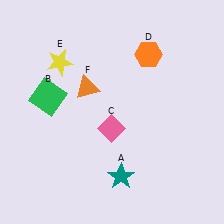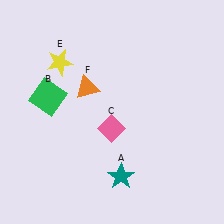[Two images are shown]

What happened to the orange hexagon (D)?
The orange hexagon (D) was removed in Image 2. It was in the top-right area of Image 1.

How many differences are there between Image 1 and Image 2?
There is 1 difference between the two images.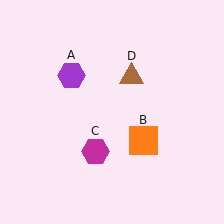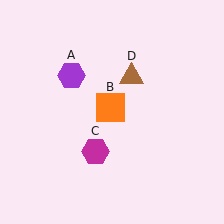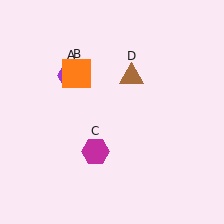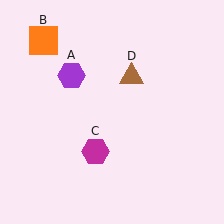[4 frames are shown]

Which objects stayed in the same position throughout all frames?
Purple hexagon (object A) and magenta hexagon (object C) and brown triangle (object D) remained stationary.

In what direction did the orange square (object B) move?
The orange square (object B) moved up and to the left.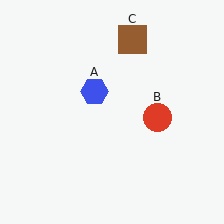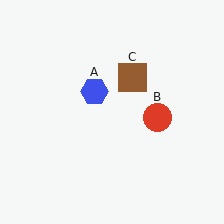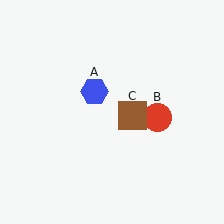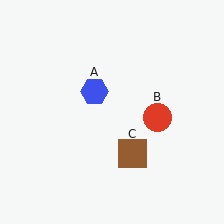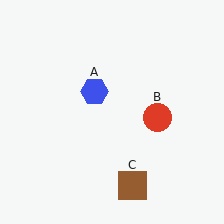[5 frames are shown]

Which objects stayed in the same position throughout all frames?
Blue hexagon (object A) and red circle (object B) remained stationary.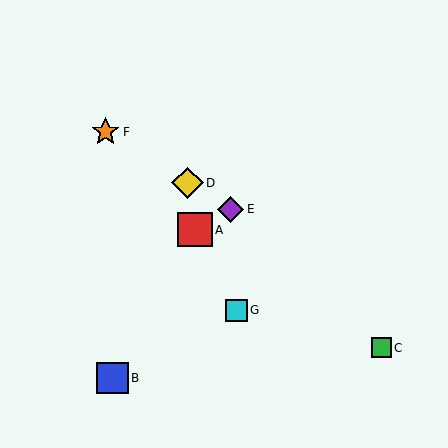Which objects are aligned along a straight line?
Objects D, E, F are aligned along a straight line.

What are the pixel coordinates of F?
Object F is at (106, 132).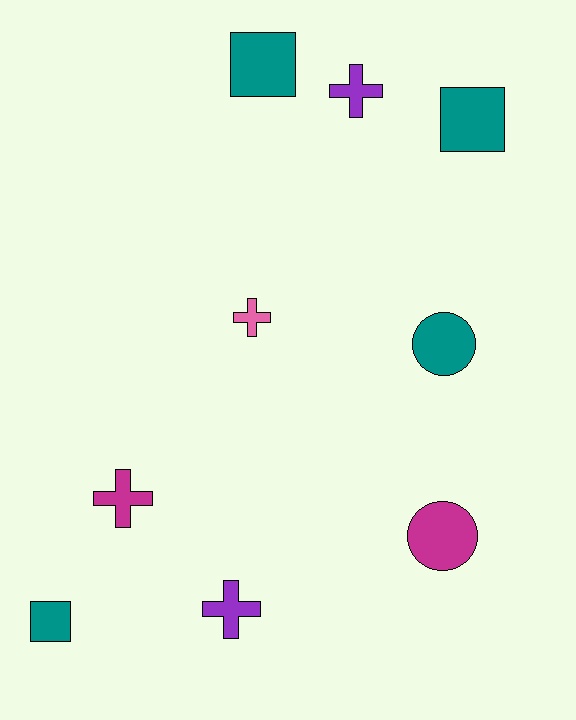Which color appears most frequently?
Teal, with 4 objects.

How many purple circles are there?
There are no purple circles.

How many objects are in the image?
There are 9 objects.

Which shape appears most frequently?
Cross, with 4 objects.